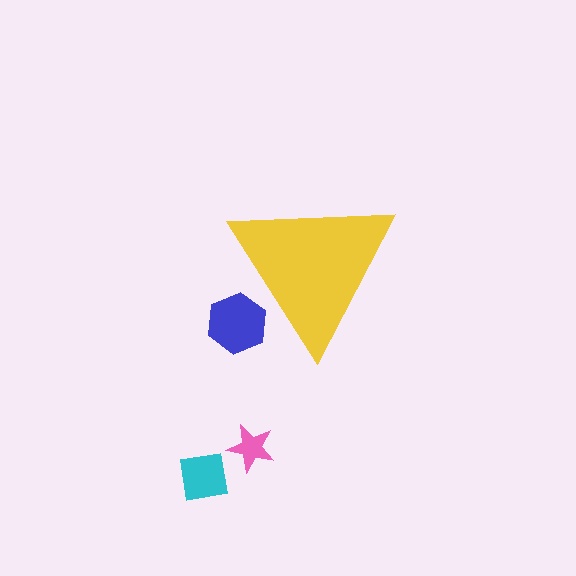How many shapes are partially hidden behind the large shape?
1 shape is partially hidden.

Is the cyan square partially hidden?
No, the cyan square is fully visible.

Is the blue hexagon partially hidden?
Yes, the blue hexagon is partially hidden behind the yellow triangle.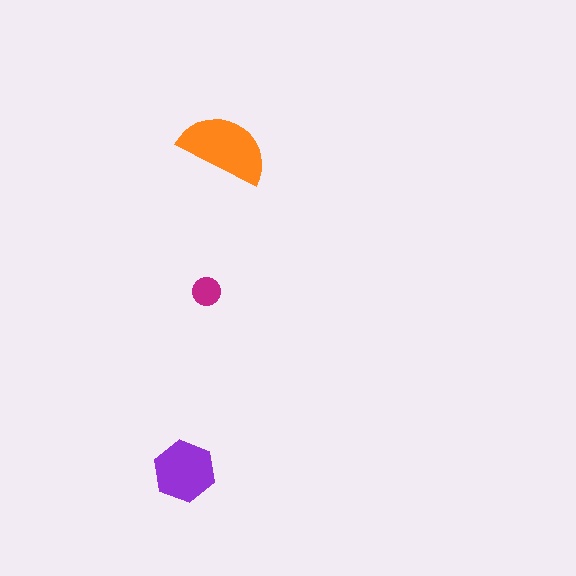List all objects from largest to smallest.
The orange semicircle, the purple hexagon, the magenta circle.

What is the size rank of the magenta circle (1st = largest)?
3rd.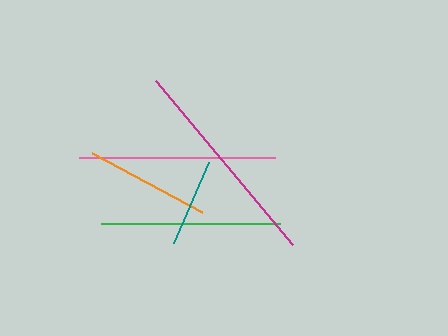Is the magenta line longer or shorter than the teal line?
The magenta line is longer than the teal line.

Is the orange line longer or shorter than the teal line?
The orange line is longer than the teal line.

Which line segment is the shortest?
The teal line is the shortest at approximately 88 pixels.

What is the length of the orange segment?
The orange segment is approximately 125 pixels long.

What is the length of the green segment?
The green segment is approximately 180 pixels long.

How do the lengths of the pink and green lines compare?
The pink and green lines are approximately the same length.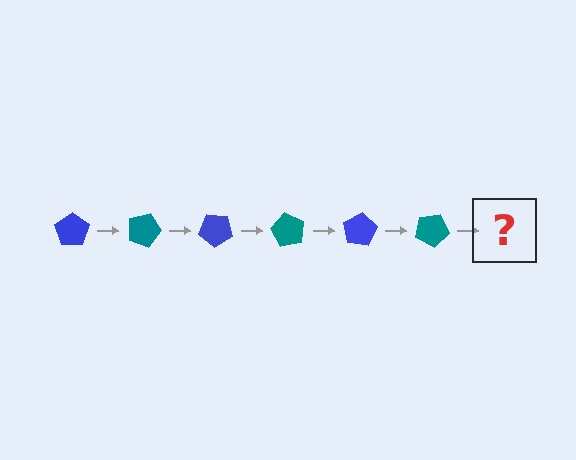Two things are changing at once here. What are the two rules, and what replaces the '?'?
The two rules are that it rotates 20 degrees each step and the color cycles through blue and teal. The '?' should be a blue pentagon, rotated 120 degrees from the start.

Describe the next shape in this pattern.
It should be a blue pentagon, rotated 120 degrees from the start.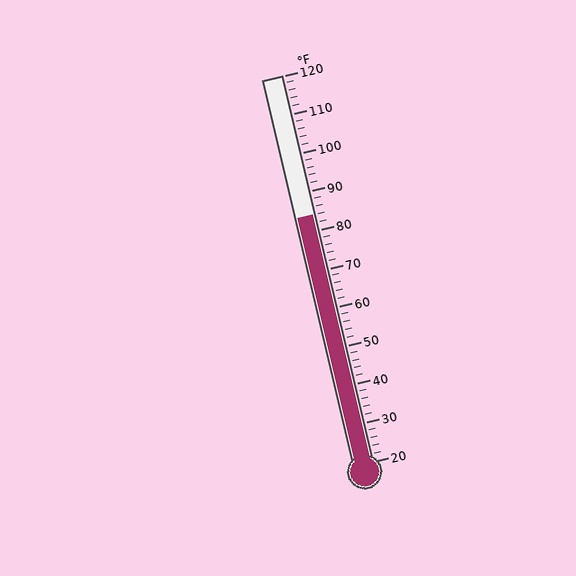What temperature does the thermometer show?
The thermometer shows approximately 84°F.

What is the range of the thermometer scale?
The thermometer scale ranges from 20°F to 120°F.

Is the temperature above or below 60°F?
The temperature is above 60°F.